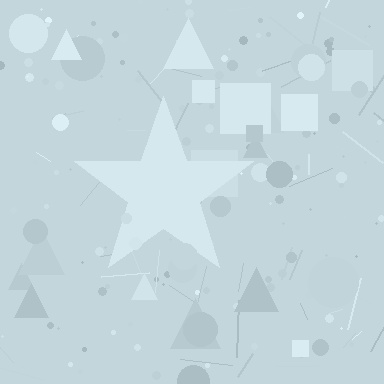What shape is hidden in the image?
A star is hidden in the image.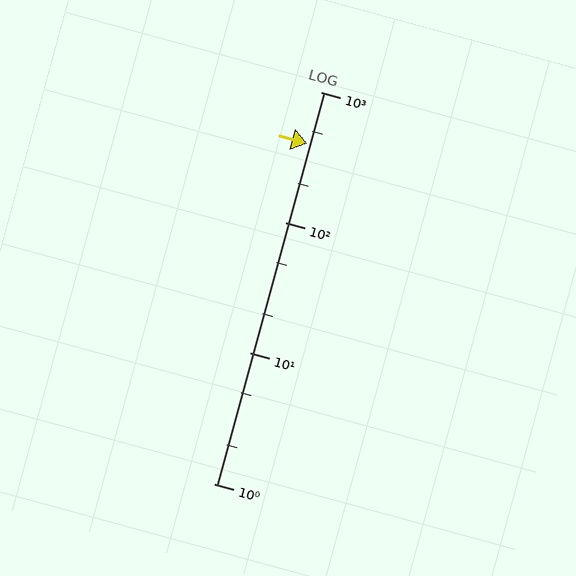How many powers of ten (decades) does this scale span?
The scale spans 3 decades, from 1 to 1000.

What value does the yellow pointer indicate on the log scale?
The pointer indicates approximately 400.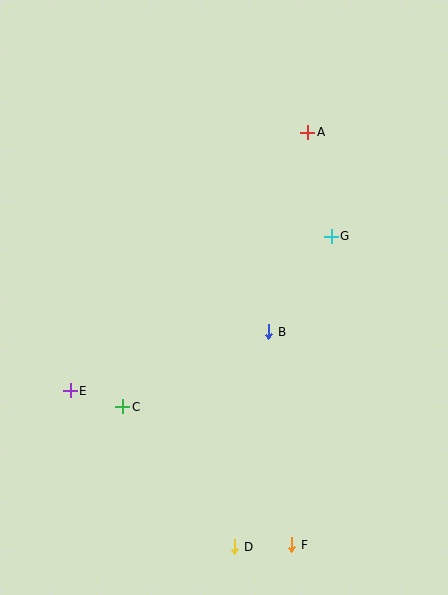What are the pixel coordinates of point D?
Point D is at (235, 547).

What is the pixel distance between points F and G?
The distance between F and G is 311 pixels.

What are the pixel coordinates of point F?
Point F is at (292, 545).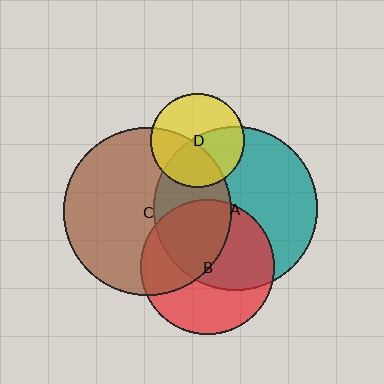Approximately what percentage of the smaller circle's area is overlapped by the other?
Approximately 50%.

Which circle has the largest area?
Circle C (brown).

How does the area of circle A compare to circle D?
Approximately 3.0 times.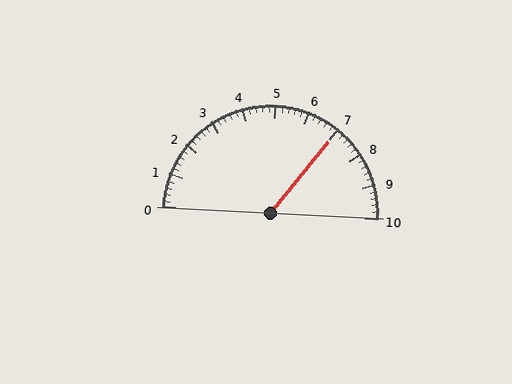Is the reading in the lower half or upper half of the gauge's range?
The reading is in the upper half of the range (0 to 10).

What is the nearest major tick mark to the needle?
The nearest major tick mark is 7.